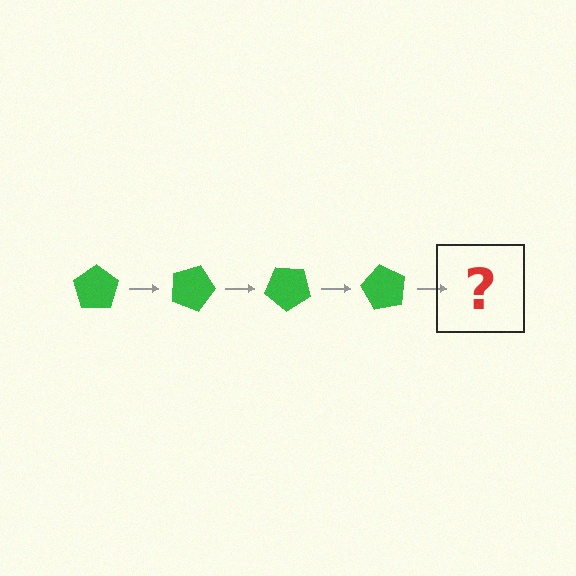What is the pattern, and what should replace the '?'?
The pattern is that the pentagon rotates 20 degrees each step. The '?' should be a green pentagon rotated 80 degrees.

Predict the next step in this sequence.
The next step is a green pentagon rotated 80 degrees.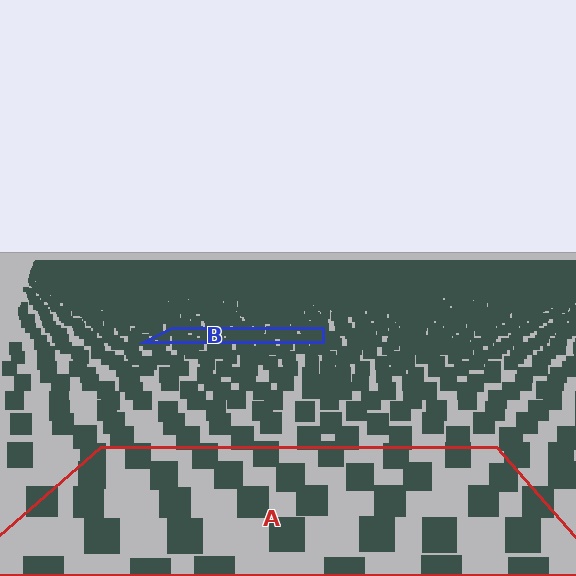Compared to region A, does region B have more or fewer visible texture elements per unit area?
Region B has more texture elements per unit area — they are packed more densely because it is farther away.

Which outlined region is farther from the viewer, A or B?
Region B is farther from the viewer — the texture elements inside it appear smaller and more densely packed.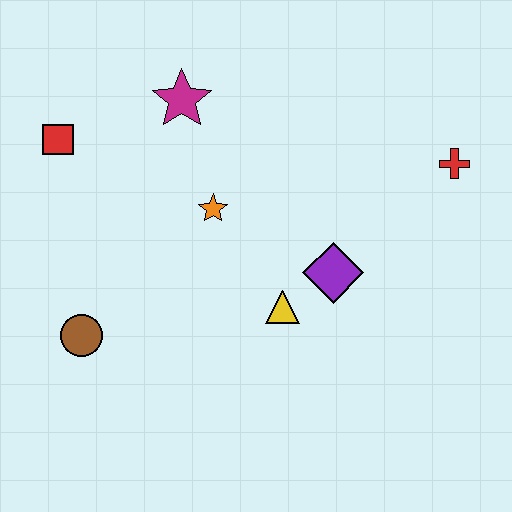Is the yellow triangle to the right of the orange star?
Yes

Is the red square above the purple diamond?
Yes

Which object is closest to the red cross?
The purple diamond is closest to the red cross.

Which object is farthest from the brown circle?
The red cross is farthest from the brown circle.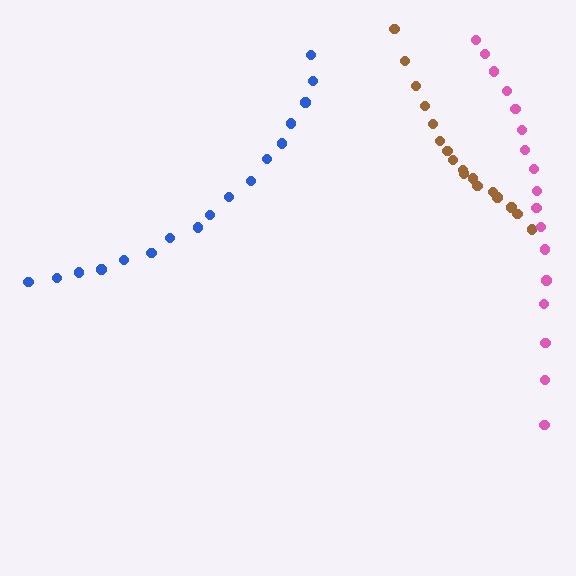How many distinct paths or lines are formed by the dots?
There are 3 distinct paths.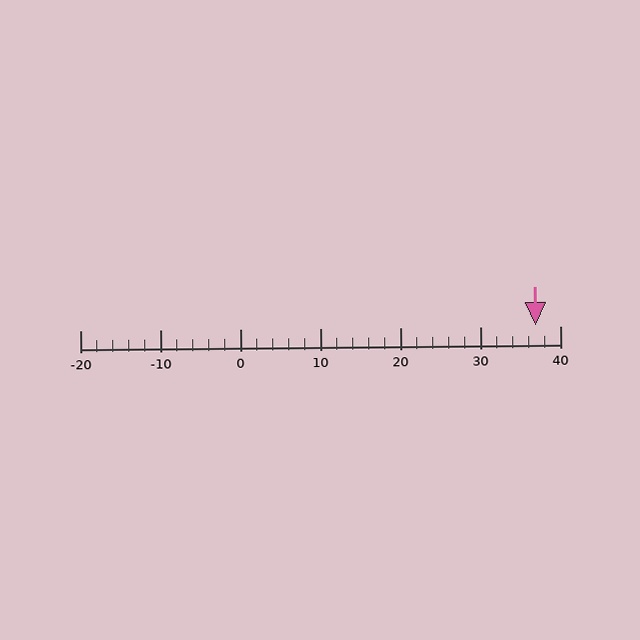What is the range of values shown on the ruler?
The ruler shows values from -20 to 40.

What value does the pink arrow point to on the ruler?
The pink arrow points to approximately 37.